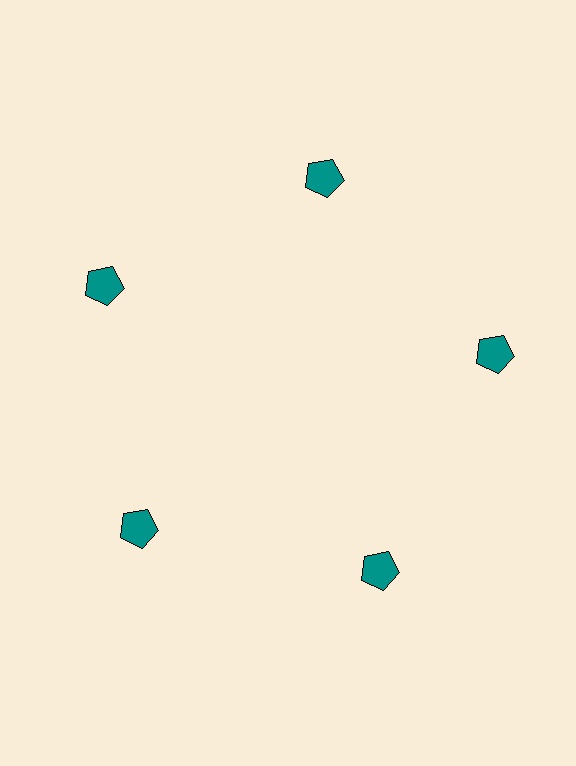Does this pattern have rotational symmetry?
Yes, this pattern has 5-fold rotational symmetry. It looks the same after rotating 72 degrees around the center.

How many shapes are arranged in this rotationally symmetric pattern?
There are 5 shapes, arranged in 5 groups of 1.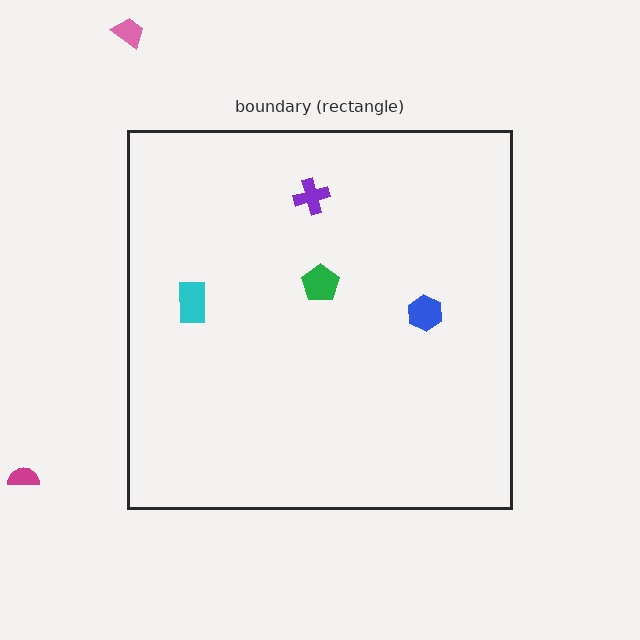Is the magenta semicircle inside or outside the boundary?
Outside.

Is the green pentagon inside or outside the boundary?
Inside.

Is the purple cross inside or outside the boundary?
Inside.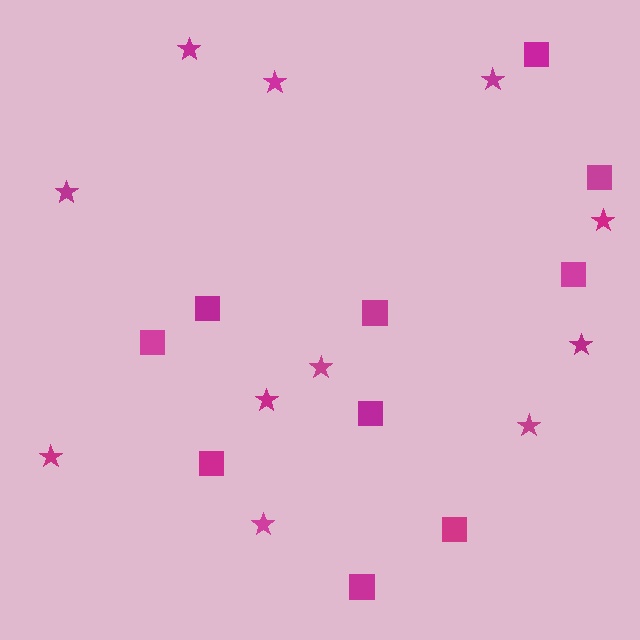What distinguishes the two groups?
There are 2 groups: one group of stars (11) and one group of squares (10).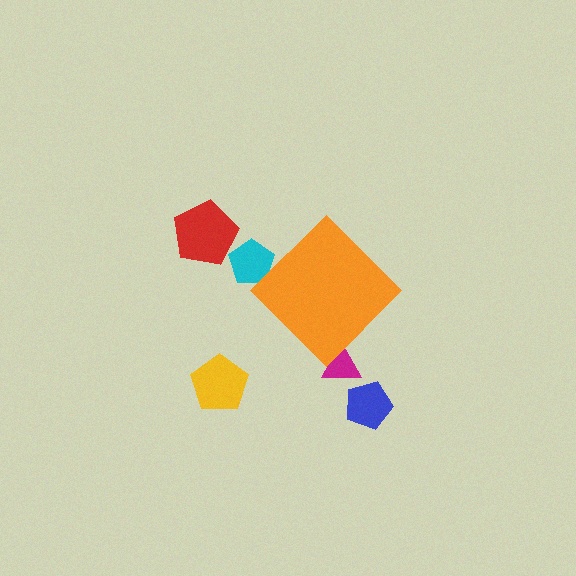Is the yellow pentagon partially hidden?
No, the yellow pentagon is fully visible.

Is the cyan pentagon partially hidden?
Yes, the cyan pentagon is partially hidden behind the orange diamond.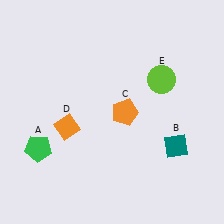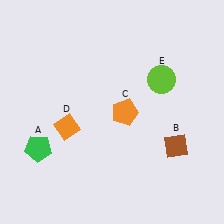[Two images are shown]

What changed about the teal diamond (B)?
In Image 1, B is teal. In Image 2, it changed to brown.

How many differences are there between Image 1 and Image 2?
There is 1 difference between the two images.